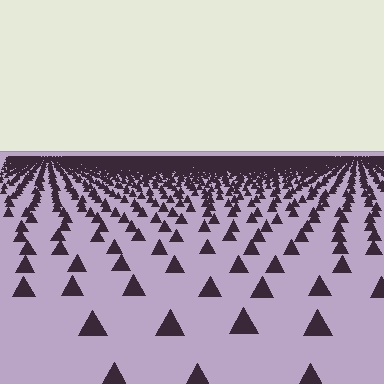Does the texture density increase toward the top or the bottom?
Density increases toward the top.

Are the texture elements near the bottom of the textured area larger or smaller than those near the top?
Larger. Near the bottom, elements are closer to the viewer and appear at a bigger on-screen size.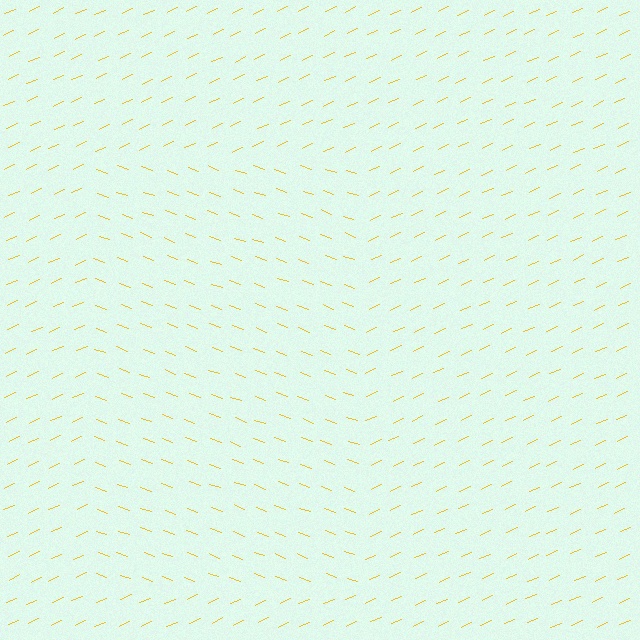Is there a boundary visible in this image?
Yes, there is a texture boundary formed by a change in line orientation.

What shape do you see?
I see a rectangle.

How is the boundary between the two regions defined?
The boundary is defined purely by a change in line orientation (approximately 45 degrees difference). All lines are the same color and thickness.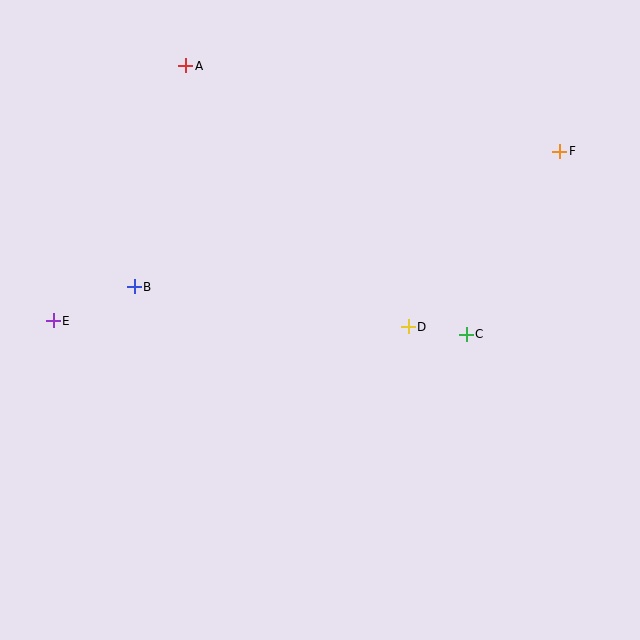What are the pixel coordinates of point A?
Point A is at (186, 66).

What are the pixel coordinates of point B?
Point B is at (134, 287).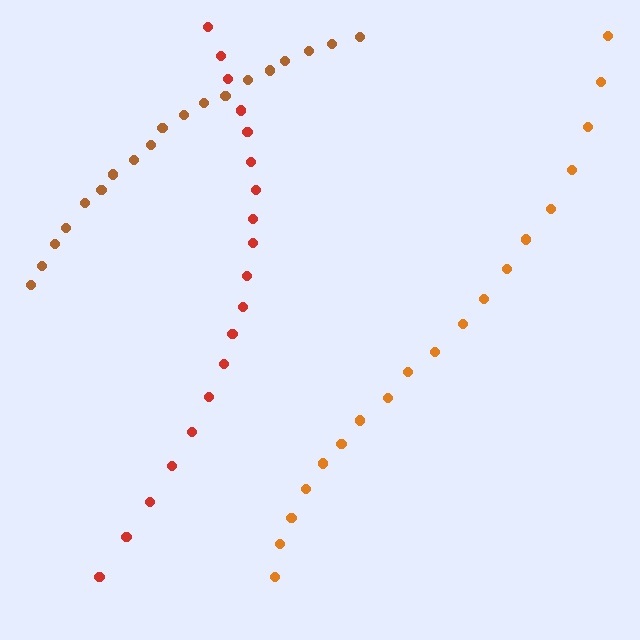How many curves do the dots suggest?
There are 3 distinct paths.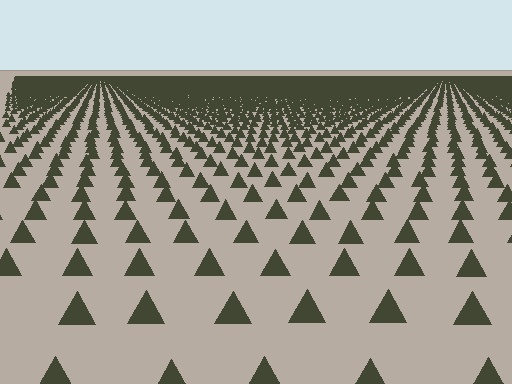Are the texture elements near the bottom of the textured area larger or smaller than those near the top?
Larger. Near the bottom, elements are closer to the viewer and appear at a bigger on-screen size.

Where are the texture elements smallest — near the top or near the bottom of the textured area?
Near the top.